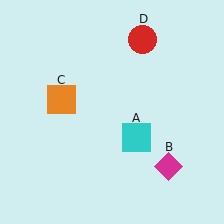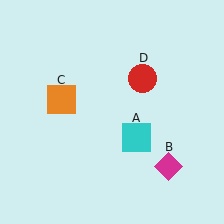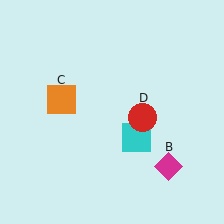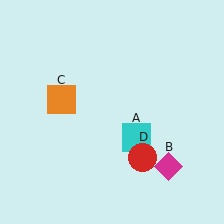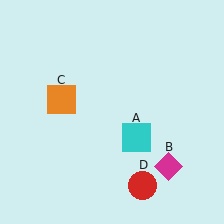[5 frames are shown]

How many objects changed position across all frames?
1 object changed position: red circle (object D).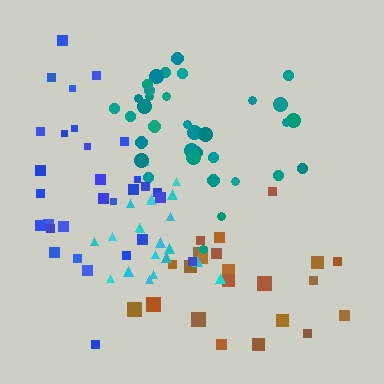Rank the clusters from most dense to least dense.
cyan, teal, blue, brown.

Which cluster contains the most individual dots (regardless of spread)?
Teal (34).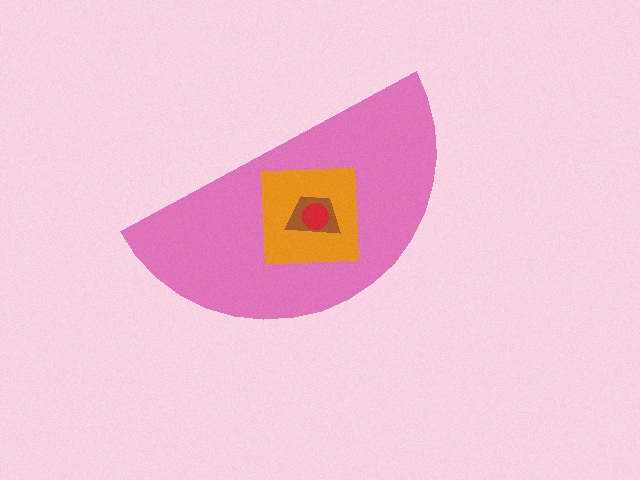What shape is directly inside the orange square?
The brown trapezoid.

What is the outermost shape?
The pink semicircle.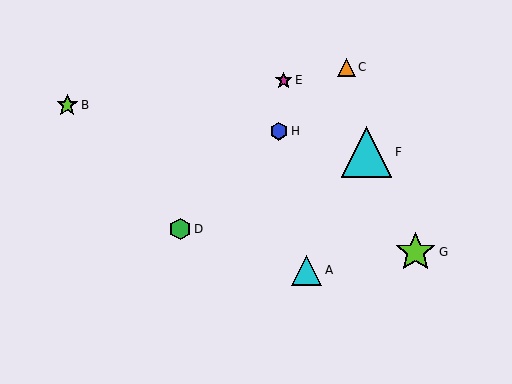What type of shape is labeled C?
Shape C is an orange triangle.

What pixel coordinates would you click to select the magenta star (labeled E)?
Click at (284, 80) to select the magenta star E.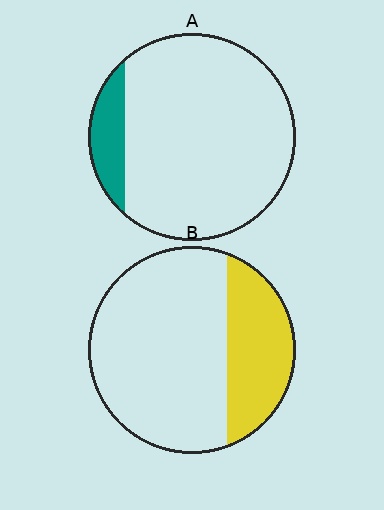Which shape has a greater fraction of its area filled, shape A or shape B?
Shape B.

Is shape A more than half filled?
No.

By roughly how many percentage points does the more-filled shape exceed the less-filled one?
By roughly 15 percentage points (B over A).